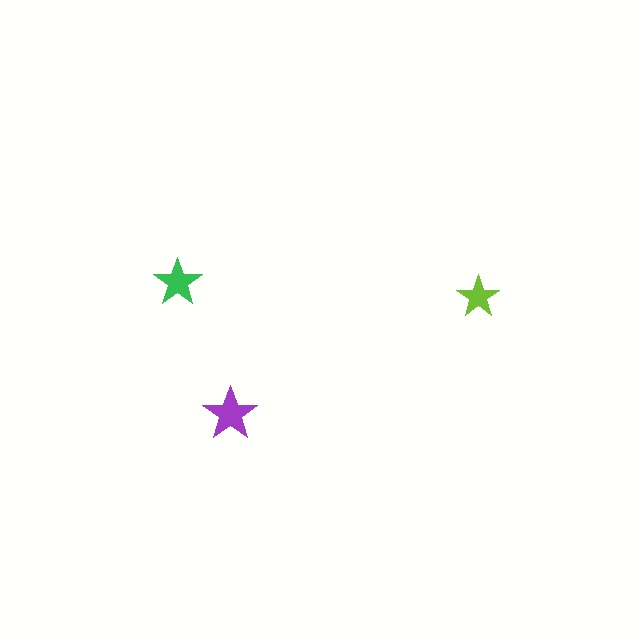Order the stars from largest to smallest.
the purple one, the green one, the lime one.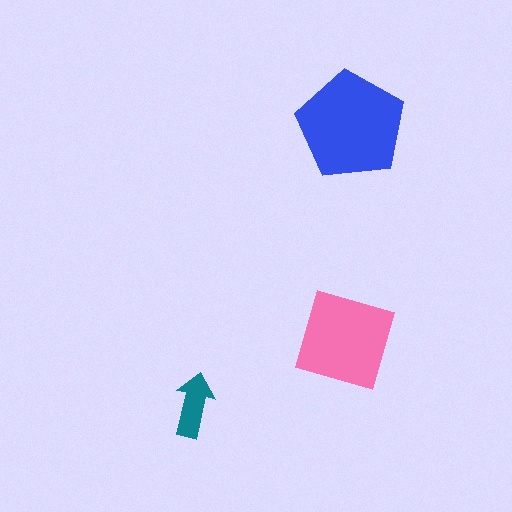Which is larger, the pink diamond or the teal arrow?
The pink diamond.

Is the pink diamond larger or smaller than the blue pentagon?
Smaller.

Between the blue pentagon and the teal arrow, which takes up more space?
The blue pentagon.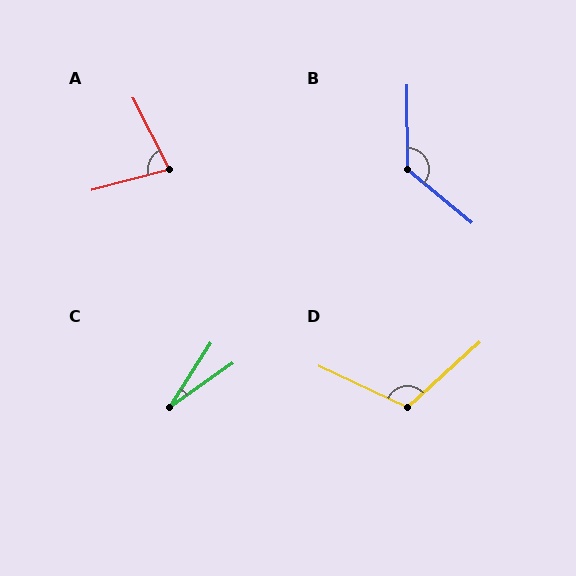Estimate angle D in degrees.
Approximately 113 degrees.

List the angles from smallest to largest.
C (22°), A (78°), D (113°), B (130°).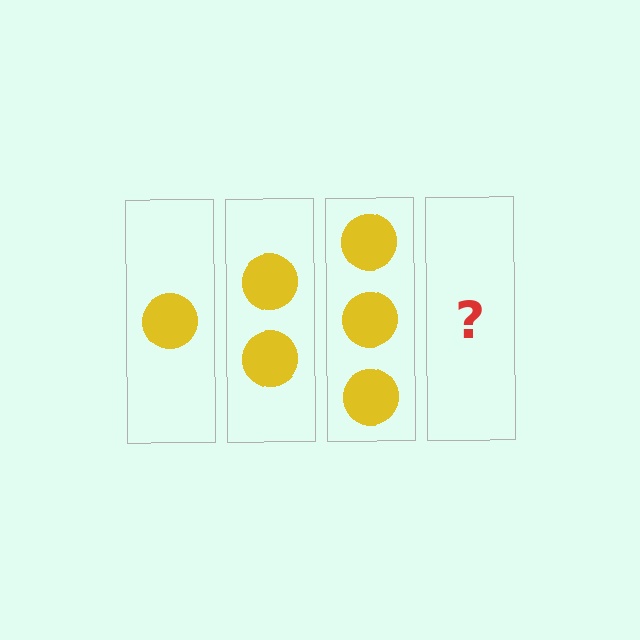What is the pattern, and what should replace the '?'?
The pattern is that each step adds one more circle. The '?' should be 4 circles.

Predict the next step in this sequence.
The next step is 4 circles.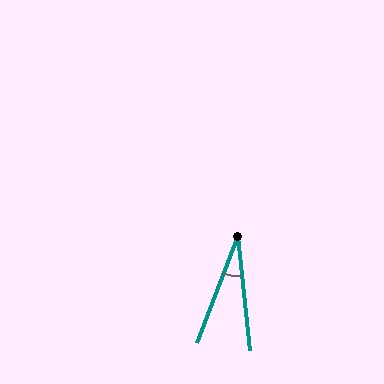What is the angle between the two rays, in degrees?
Approximately 27 degrees.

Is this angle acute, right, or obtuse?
It is acute.